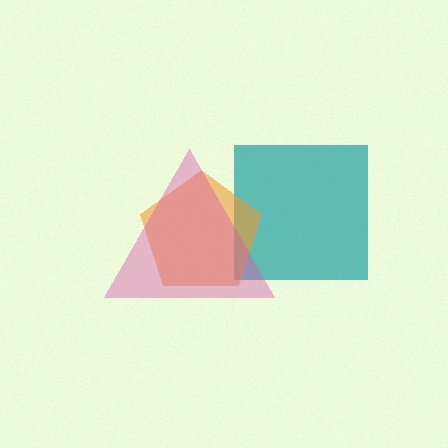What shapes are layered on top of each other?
The layered shapes are: a teal square, an orange pentagon, a pink triangle.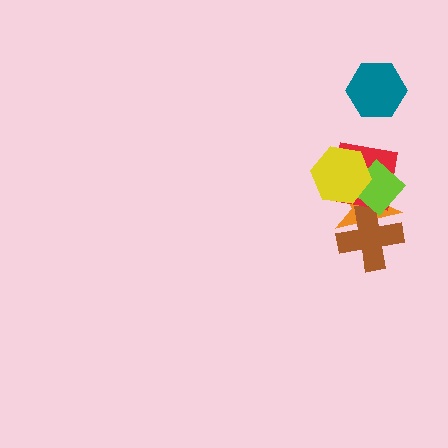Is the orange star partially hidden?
Yes, it is partially covered by another shape.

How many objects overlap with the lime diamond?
4 objects overlap with the lime diamond.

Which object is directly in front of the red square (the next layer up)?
The lime diamond is directly in front of the red square.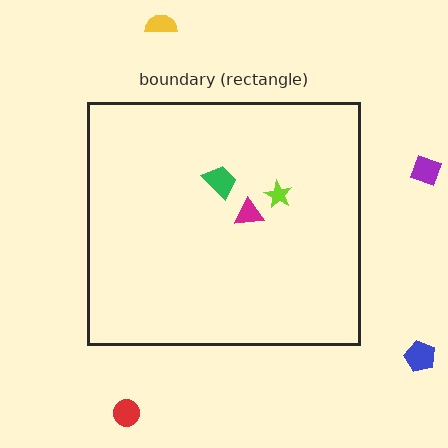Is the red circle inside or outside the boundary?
Outside.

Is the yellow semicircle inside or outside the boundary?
Outside.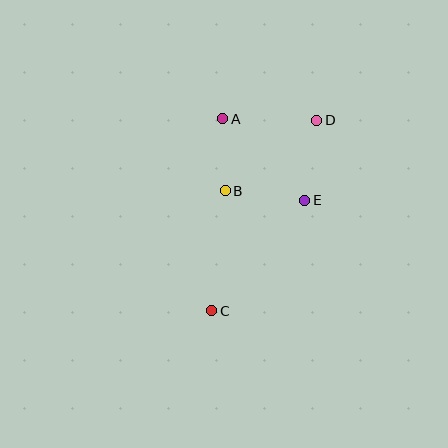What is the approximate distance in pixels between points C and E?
The distance between C and E is approximately 144 pixels.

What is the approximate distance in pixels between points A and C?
The distance between A and C is approximately 192 pixels.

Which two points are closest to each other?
Points A and B are closest to each other.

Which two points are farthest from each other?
Points C and D are farthest from each other.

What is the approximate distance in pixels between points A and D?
The distance between A and D is approximately 94 pixels.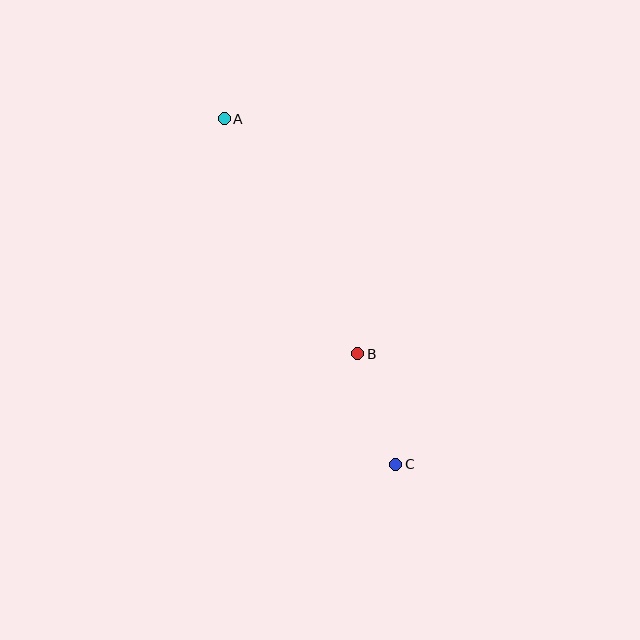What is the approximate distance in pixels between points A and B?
The distance between A and B is approximately 270 pixels.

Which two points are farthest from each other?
Points A and C are farthest from each other.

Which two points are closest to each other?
Points B and C are closest to each other.